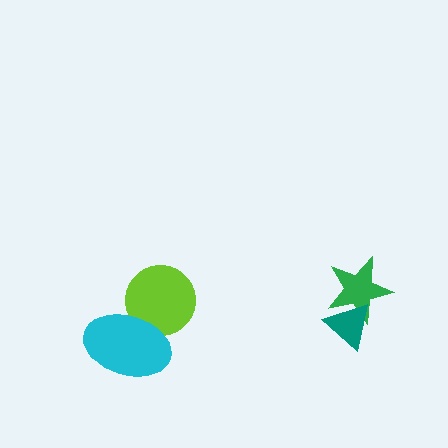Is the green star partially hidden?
Yes, it is partially covered by another shape.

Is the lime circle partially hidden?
Yes, it is partially covered by another shape.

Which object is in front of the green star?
The teal triangle is in front of the green star.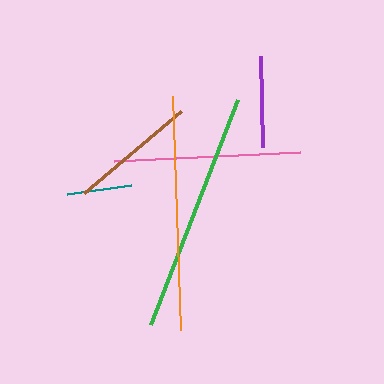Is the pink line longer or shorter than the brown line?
The pink line is longer than the brown line.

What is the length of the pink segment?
The pink segment is approximately 186 pixels long.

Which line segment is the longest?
The green line is the longest at approximately 242 pixels.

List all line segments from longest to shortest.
From longest to shortest: green, orange, pink, brown, purple, teal.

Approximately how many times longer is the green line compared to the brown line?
The green line is approximately 1.9 times the length of the brown line.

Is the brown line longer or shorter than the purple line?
The brown line is longer than the purple line.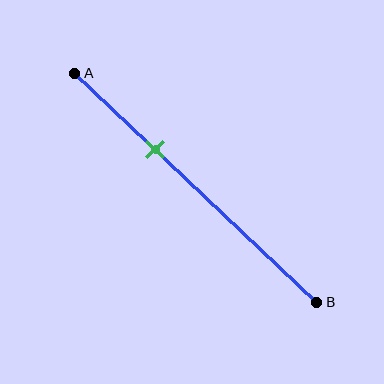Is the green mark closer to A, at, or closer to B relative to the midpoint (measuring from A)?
The green mark is closer to point A than the midpoint of segment AB.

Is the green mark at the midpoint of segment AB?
No, the mark is at about 35% from A, not at the 50% midpoint.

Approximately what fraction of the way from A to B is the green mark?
The green mark is approximately 35% of the way from A to B.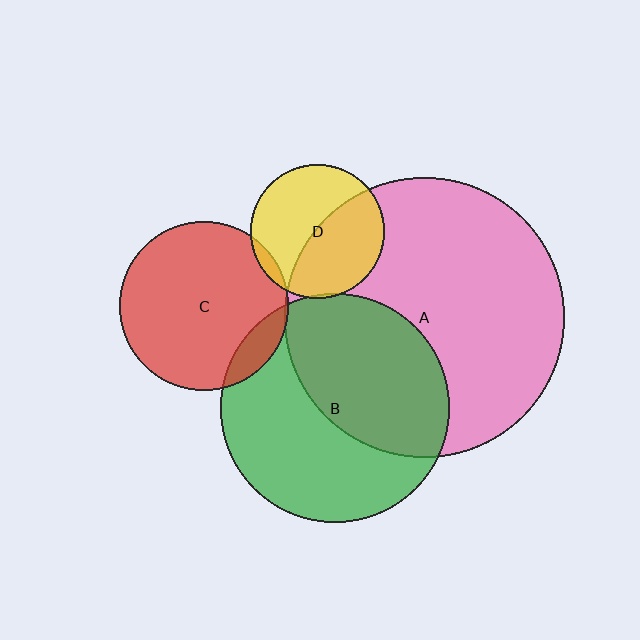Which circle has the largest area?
Circle A (pink).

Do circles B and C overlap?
Yes.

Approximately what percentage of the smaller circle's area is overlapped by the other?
Approximately 10%.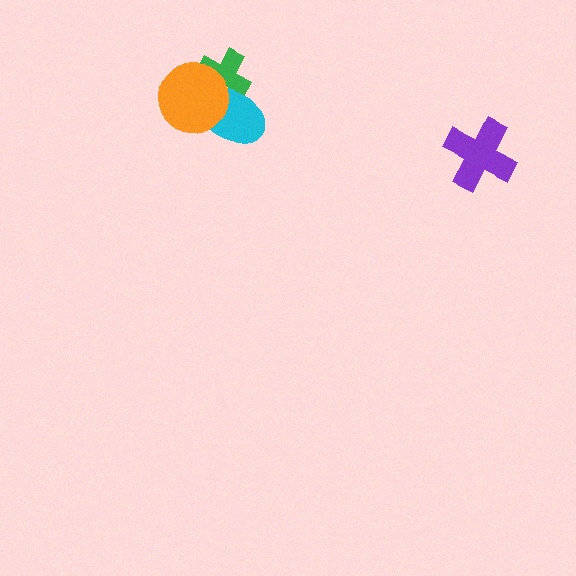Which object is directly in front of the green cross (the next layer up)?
The cyan ellipse is directly in front of the green cross.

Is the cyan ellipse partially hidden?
Yes, it is partially covered by another shape.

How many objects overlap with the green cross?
2 objects overlap with the green cross.